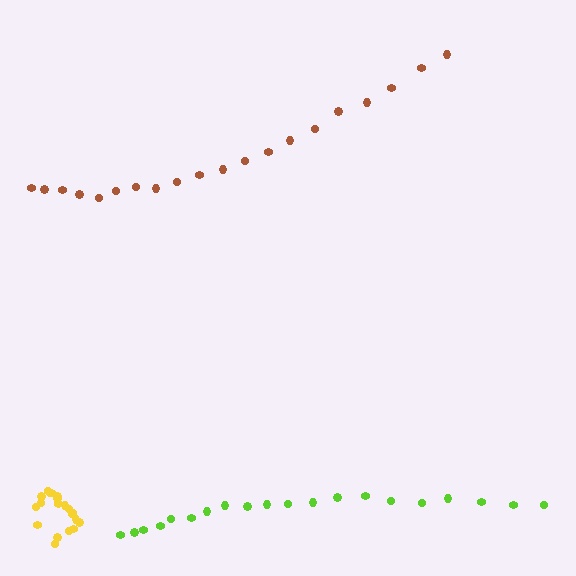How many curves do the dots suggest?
There are 3 distinct paths.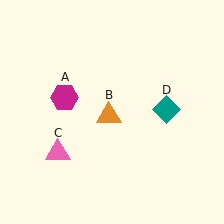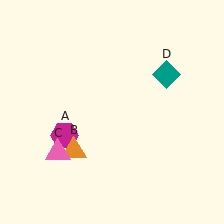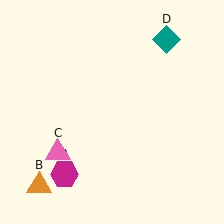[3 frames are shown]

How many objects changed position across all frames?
3 objects changed position: magenta hexagon (object A), orange triangle (object B), teal diamond (object D).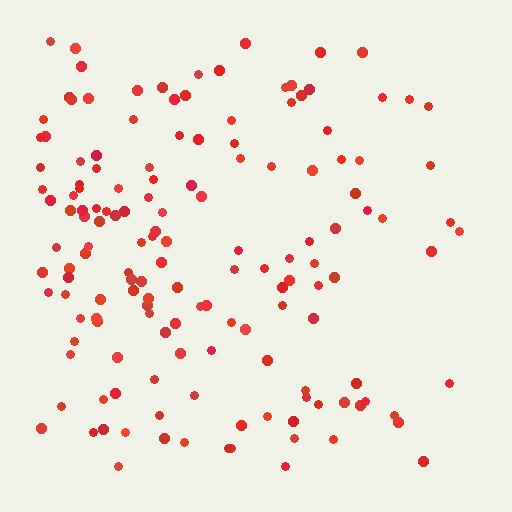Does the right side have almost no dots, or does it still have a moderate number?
Still a moderate number, just noticeably fewer than the left.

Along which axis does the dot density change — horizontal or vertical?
Horizontal.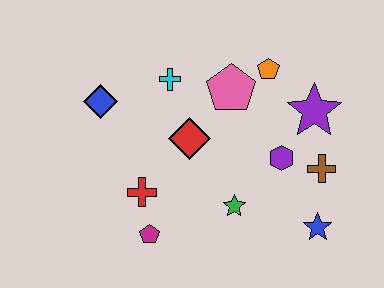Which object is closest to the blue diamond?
The cyan cross is closest to the blue diamond.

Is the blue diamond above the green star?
Yes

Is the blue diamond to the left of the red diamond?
Yes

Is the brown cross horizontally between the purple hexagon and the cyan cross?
No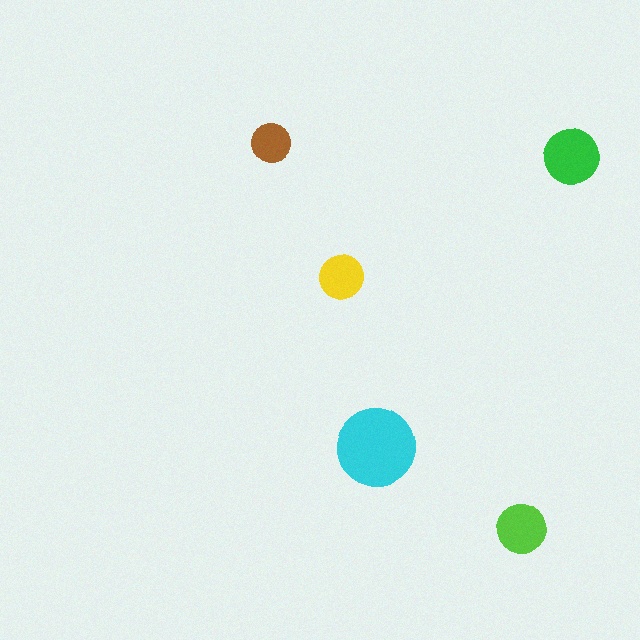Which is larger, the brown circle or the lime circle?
The lime one.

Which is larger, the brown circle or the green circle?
The green one.